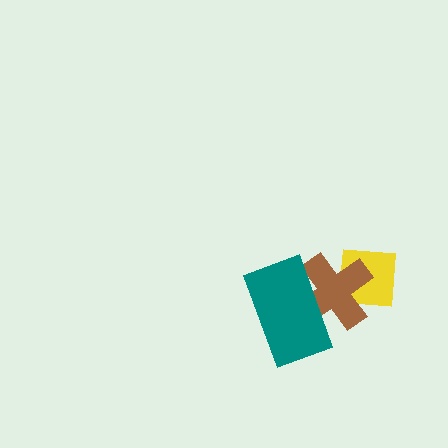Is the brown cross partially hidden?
Yes, it is partially covered by another shape.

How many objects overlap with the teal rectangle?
1 object overlaps with the teal rectangle.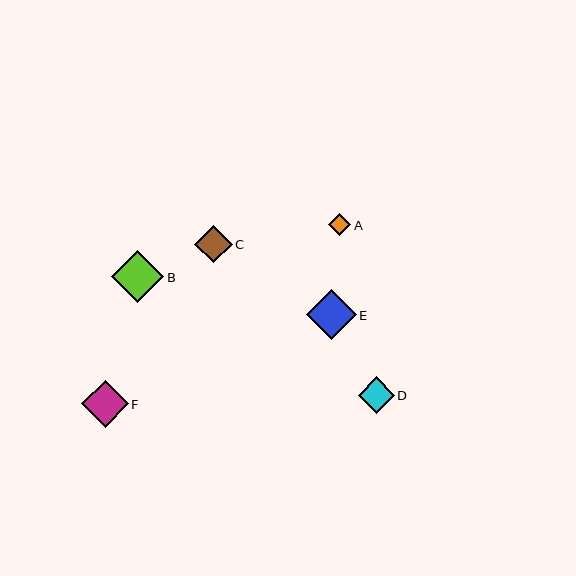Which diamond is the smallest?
Diamond A is the smallest with a size of approximately 22 pixels.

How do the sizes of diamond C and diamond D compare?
Diamond C and diamond D are approximately the same size.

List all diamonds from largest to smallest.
From largest to smallest: B, E, F, C, D, A.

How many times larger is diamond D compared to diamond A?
Diamond D is approximately 1.6 times the size of diamond A.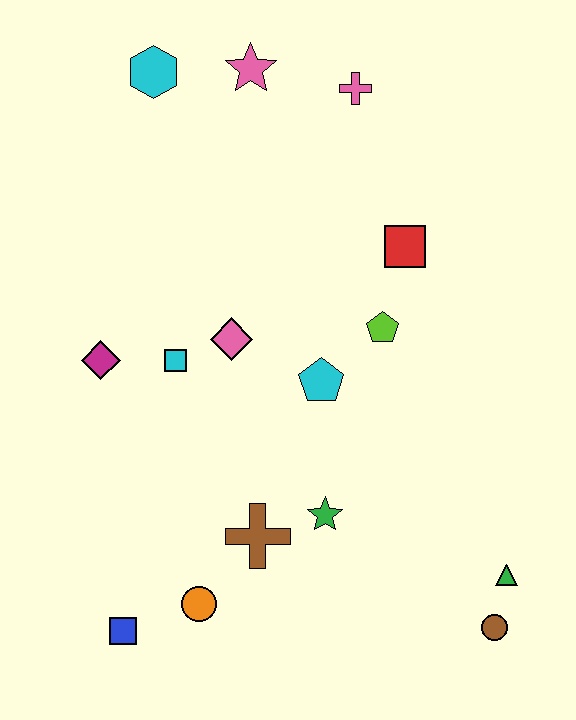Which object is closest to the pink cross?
The pink star is closest to the pink cross.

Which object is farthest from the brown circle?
The cyan hexagon is farthest from the brown circle.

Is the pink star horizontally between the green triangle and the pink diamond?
Yes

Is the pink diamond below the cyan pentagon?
No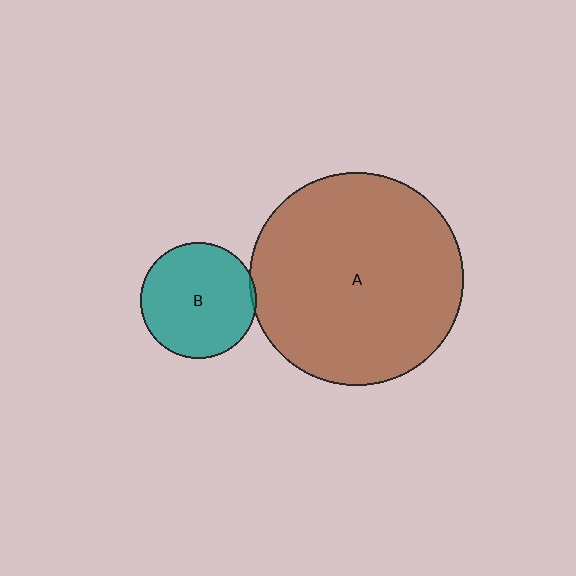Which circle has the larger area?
Circle A (brown).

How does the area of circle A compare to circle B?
Approximately 3.4 times.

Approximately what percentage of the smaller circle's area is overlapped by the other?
Approximately 5%.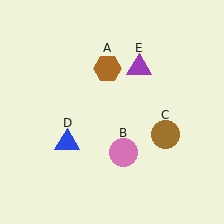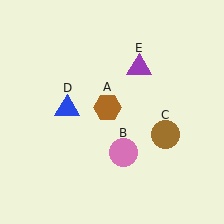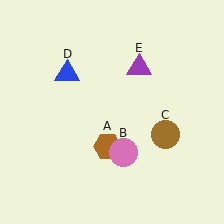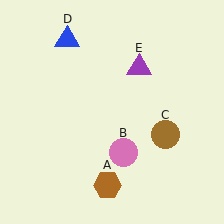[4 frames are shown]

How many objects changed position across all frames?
2 objects changed position: brown hexagon (object A), blue triangle (object D).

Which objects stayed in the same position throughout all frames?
Pink circle (object B) and brown circle (object C) and purple triangle (object E) remained stationary.